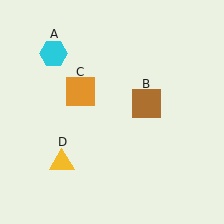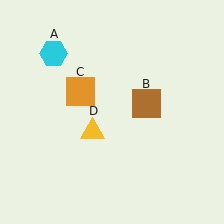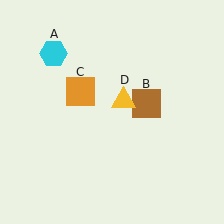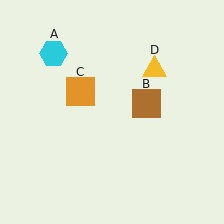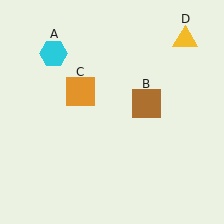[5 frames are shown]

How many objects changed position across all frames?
1 object changed position: yellow triangle (object D).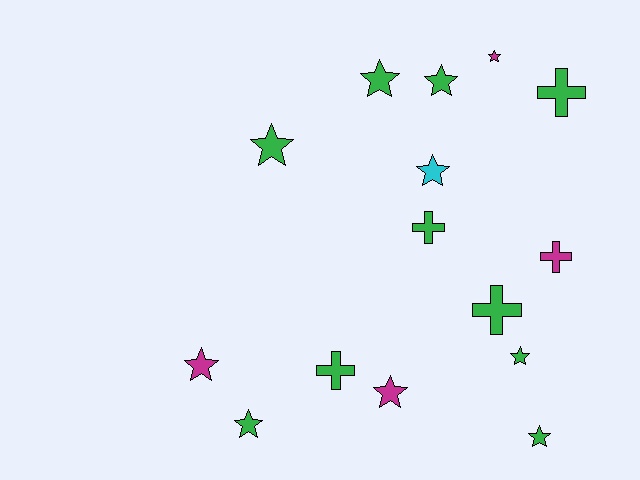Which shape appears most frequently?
Star, with 10 objects.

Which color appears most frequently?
Green, with 10 objects.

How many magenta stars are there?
There are 3 magenta stars.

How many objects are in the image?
There are 15 objects.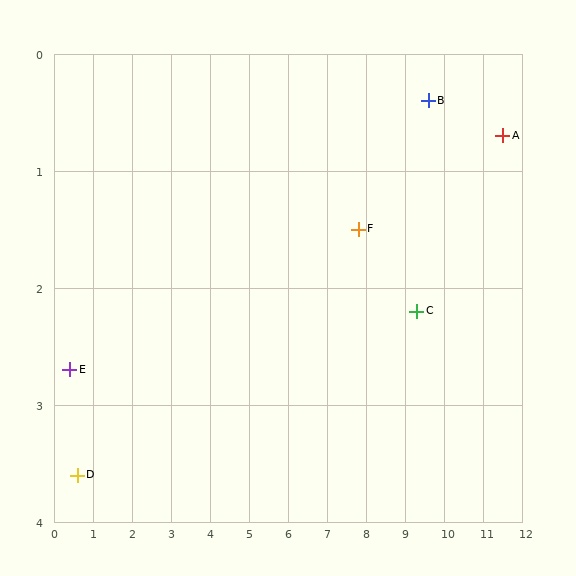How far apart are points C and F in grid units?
Points C and F are about 1.7 grid units apart.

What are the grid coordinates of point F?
Point F is at approximately (7.8, 1.5).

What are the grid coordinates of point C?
Point C is at approximately (9.3, 2.2).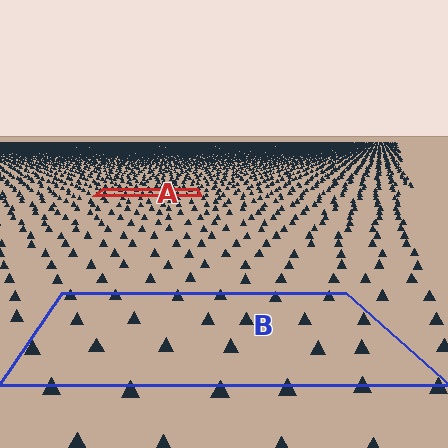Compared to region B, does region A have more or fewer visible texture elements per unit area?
Region A has more texture elements per unit area — they are packed more densely because it is farther away.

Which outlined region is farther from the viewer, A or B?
Region A is farther from the viewer — the texture elements inside it appear smaller and more densely packed.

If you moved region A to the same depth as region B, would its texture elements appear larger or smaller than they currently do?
They would appear larger. At a closer depth, the same texture elements are projected at a bigger on-screen size.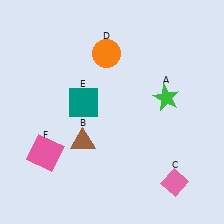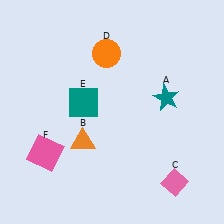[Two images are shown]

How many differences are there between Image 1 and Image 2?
There are 2 differences between the two images.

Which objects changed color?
A changed from green to teal. B changed from brown to orange.